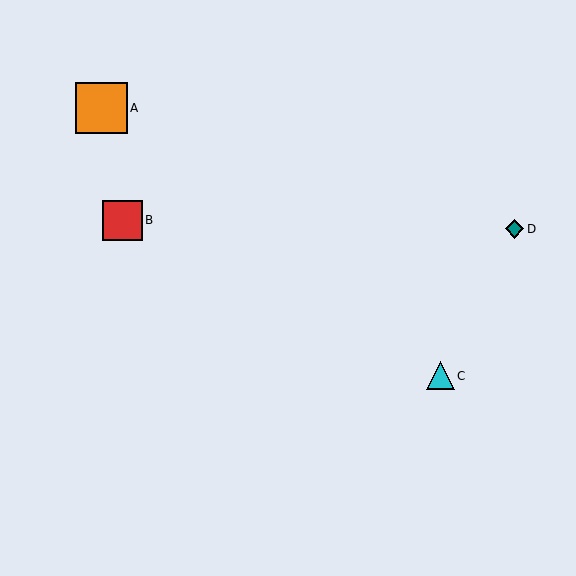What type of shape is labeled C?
Shape C is a cyan triangle.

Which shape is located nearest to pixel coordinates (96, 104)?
The orange square (labeled A) at (102, 108) is nearest to that location.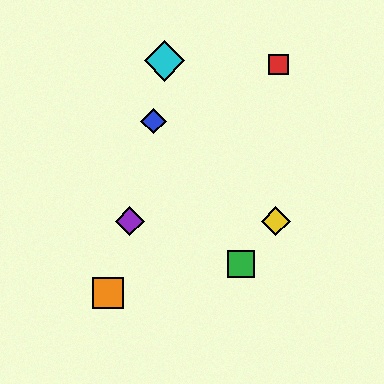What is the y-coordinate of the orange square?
The orange square is at y≈293.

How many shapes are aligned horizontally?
2 shapes (the yellow diamond, the purple diamond) are aligned horizontally.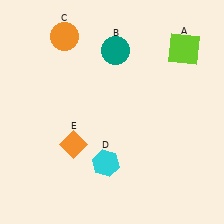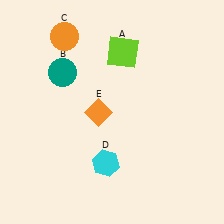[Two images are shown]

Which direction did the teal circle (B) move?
The teal circle (B) moved left.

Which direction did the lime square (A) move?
The lime square (A) moved left.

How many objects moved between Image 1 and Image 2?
3 objects moved between the two images.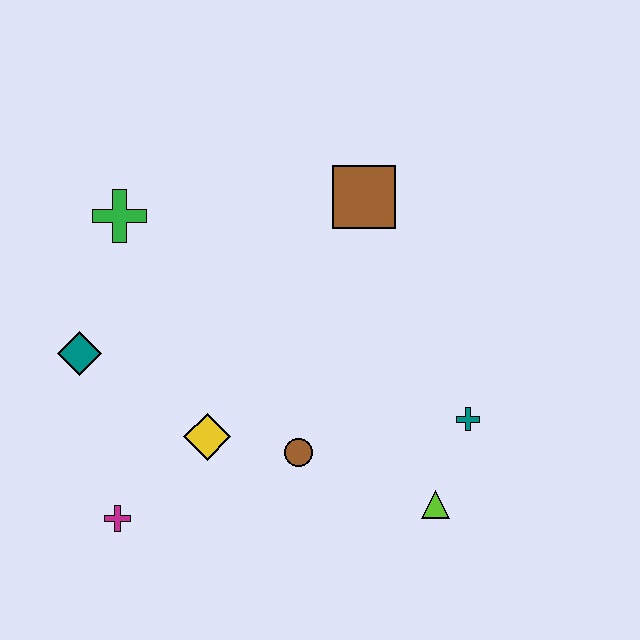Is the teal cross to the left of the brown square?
No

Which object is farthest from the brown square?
The magenta cross is farthest from the brown square.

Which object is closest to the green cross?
The teal diamond is closest to the green cross.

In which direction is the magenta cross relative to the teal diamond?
The magenta cross is below the teal diamond.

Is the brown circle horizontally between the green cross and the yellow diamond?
No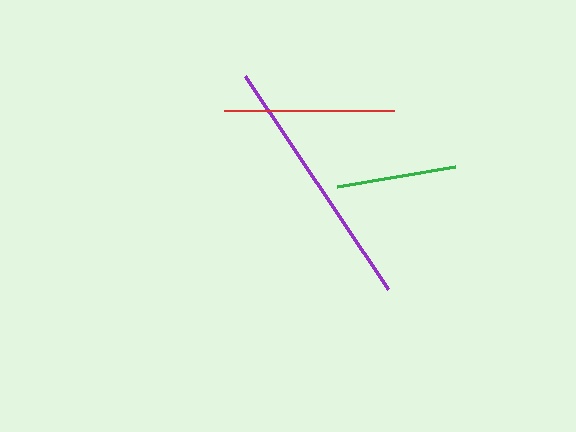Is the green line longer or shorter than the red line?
The red line is longer than the green line.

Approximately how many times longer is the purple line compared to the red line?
The purple line is approximately 1.5 times the length of the red line.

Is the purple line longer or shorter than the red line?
The purple line is longer than the red line.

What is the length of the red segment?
The red segment is approximately 170 pixels long.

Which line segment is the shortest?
The green line is the shortest at approximately 120 pixels.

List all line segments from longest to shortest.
From longest to shortest: purple, red, green.